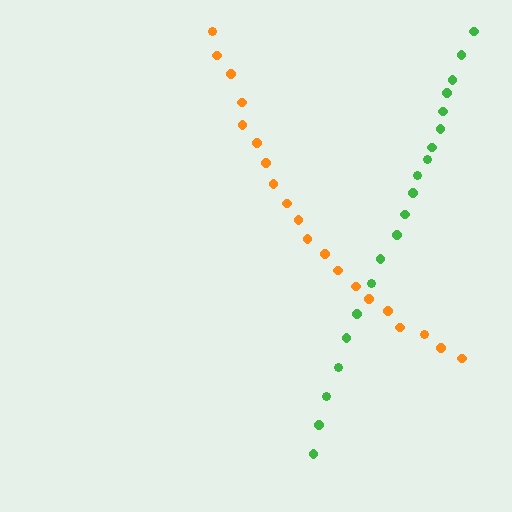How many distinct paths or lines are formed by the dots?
There are 2 distinct paths.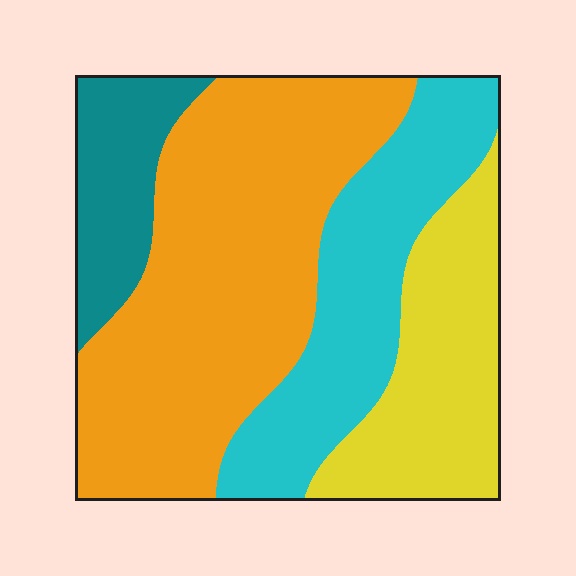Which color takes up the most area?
Orange, at roughly 45%.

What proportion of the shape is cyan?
Cyan covers 23% of the shape.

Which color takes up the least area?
Teal, at roughly 10%.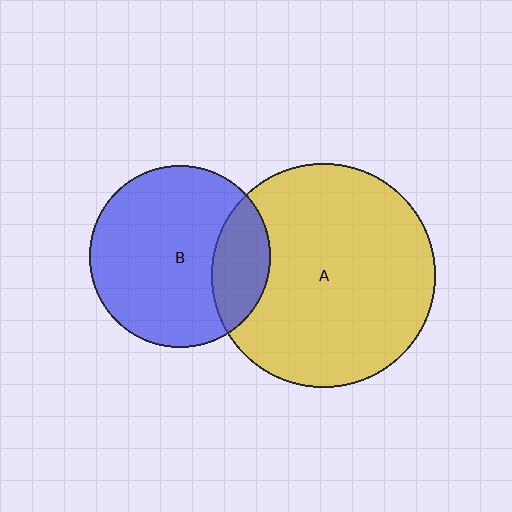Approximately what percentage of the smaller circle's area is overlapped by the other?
Approximately 20%.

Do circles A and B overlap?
Yes.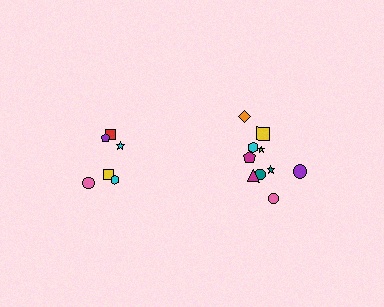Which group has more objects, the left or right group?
The right group.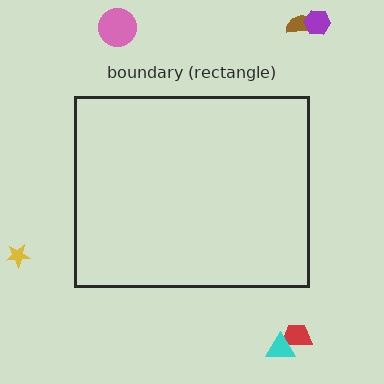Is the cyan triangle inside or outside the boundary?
Outside.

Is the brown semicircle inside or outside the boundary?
Outside.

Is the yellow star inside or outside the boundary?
Outside.